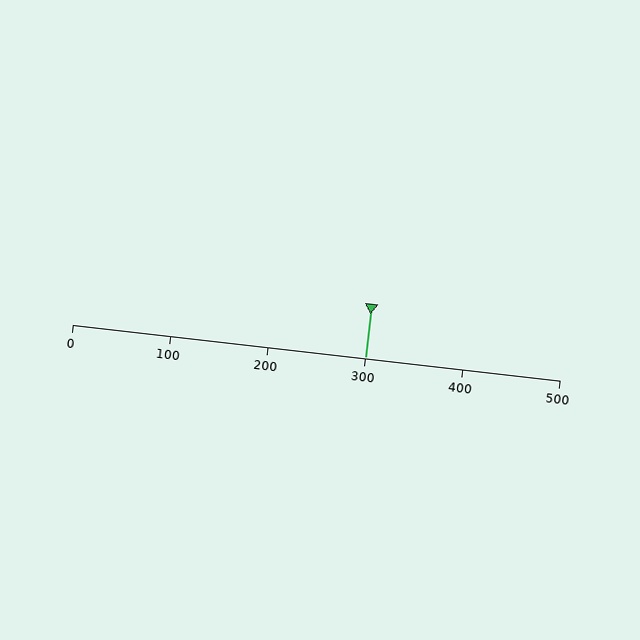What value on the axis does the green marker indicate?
The marker indicates approximately 300.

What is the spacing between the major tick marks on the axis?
The major ticks are spaced 100 apart.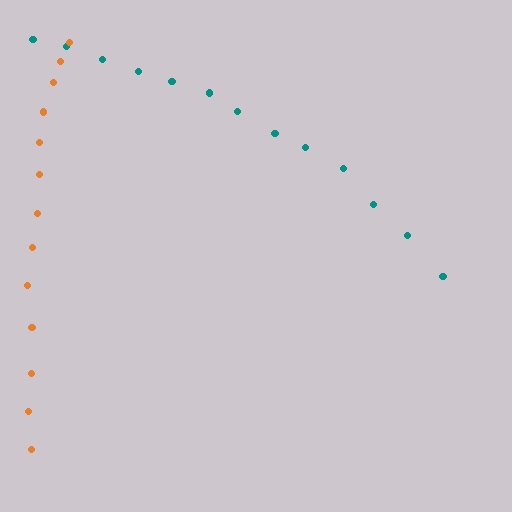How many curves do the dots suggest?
There are 2 distinct paths.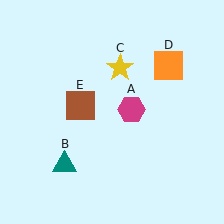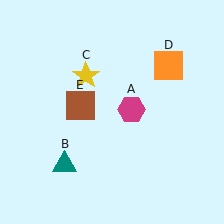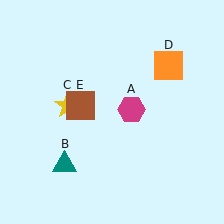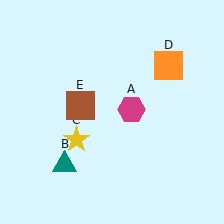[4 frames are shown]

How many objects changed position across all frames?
1 object changed position: yellow star (object C).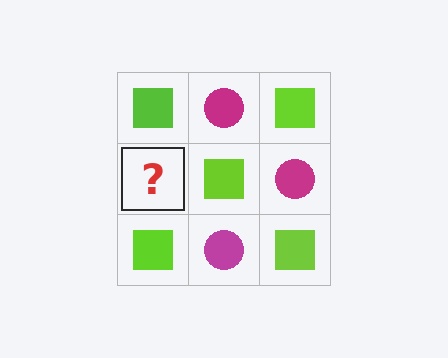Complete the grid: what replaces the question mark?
The question mark should be replaced with a magenta circle.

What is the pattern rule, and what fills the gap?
The rule is that it alternates lime square and magenta circle in a checkerboard pattern. The gap should be filled with a magenta circle.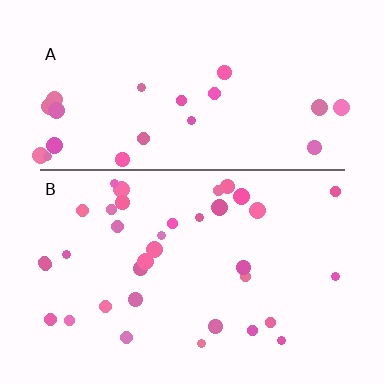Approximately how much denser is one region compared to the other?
Approximately 1.6× — region B over region A.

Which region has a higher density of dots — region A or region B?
B (the bottom).